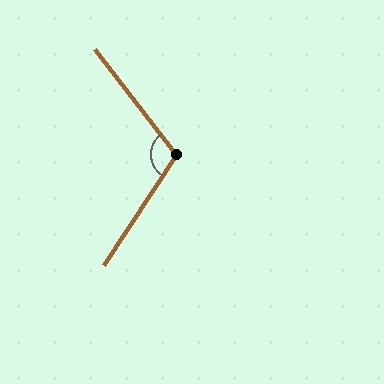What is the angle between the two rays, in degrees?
Approximately 109 degrees.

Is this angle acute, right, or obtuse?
It is obtuse.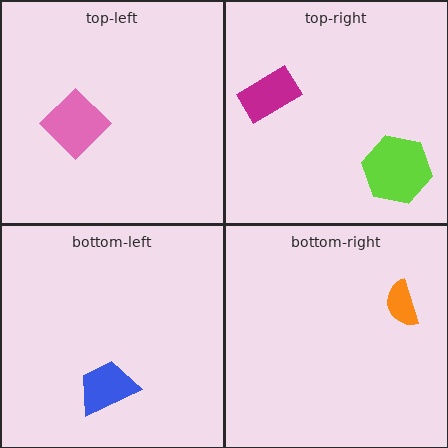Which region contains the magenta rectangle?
The top-right region.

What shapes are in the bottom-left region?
The blue trapezoid.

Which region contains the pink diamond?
The top-left region.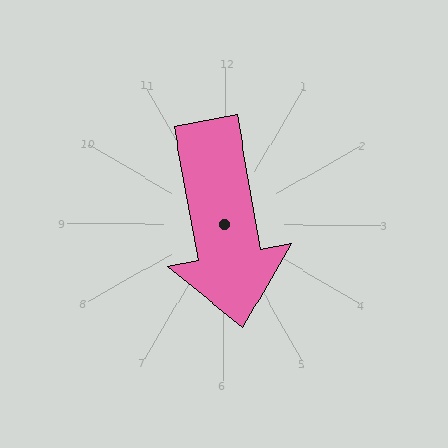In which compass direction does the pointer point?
South.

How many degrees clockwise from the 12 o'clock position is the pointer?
Approximately 170 degrees.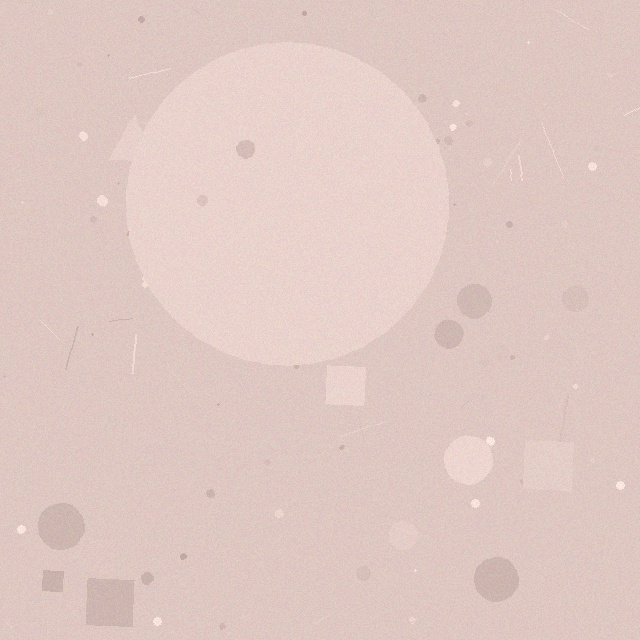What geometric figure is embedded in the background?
A circle is embedded in the background.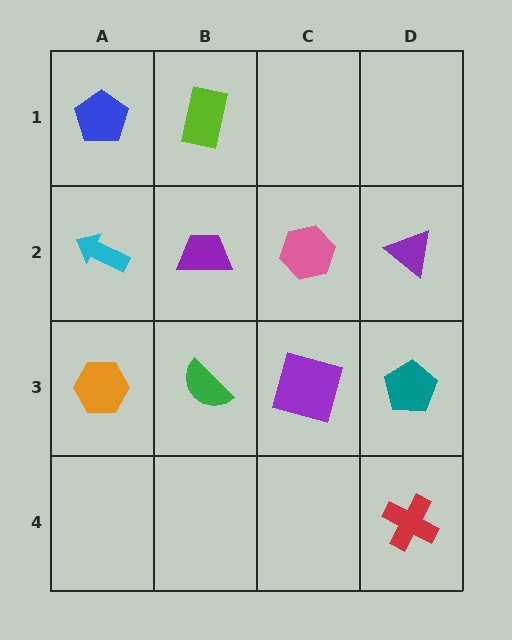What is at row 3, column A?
An orange hexagon.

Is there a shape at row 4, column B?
No, that cell is empty.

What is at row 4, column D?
A red cross.